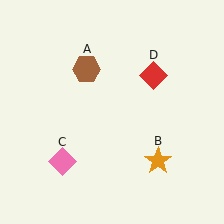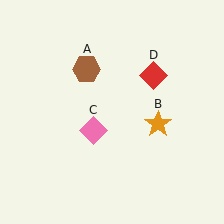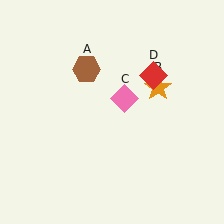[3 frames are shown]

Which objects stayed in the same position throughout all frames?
Brown hexagon (object A) and red diamond (object D) remained stationary.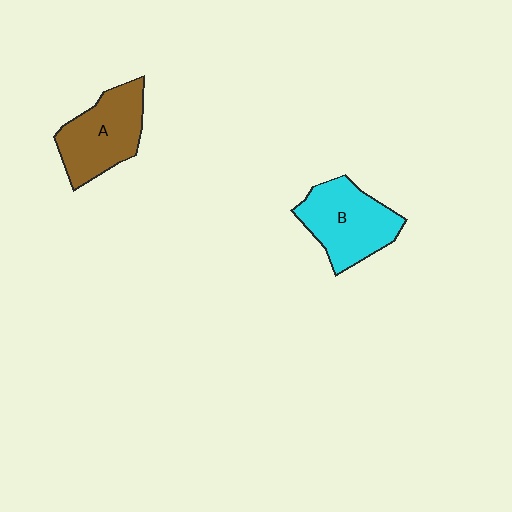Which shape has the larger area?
Shape B (cyan).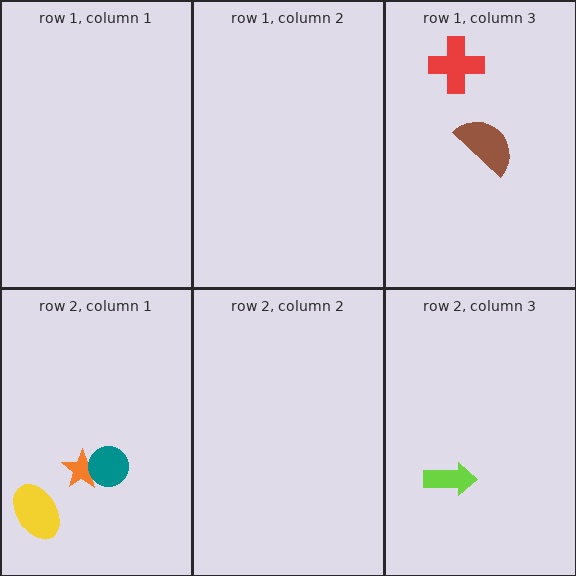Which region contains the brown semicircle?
The row 1, column 3 region.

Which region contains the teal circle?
The row 2, column 1 region.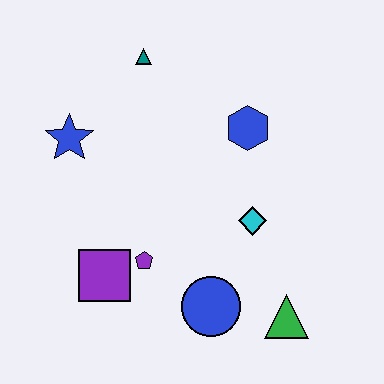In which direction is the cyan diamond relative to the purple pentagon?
The cyan diamond is to the right of the purple pentagon.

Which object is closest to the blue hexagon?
The cyan diamond is closest to the blue hexagon.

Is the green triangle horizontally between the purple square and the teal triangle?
No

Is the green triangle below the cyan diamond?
Yes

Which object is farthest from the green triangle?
The teal triangle is farthest from the green triangle.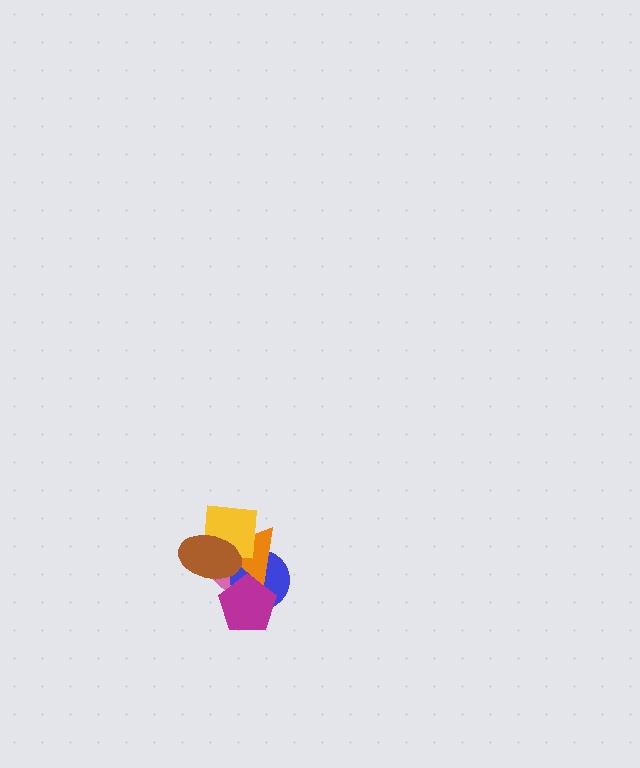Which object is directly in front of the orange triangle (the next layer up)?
The yellow square is directly in front of the orange triangle.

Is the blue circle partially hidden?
Yes, it is partially covered by another shape.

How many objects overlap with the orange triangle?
5 objects overlap with the orange triangle.